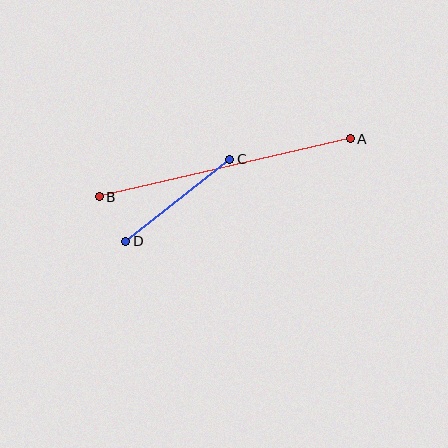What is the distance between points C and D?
The distance is approximately 133 pixels.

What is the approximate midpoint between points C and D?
The midpoint is at approximately (178, 200) pixels.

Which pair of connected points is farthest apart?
Points A and B are farthest apart.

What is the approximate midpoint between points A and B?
The midpoint is at approximately (225, 168) pixels.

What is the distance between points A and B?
The distance is approximately 258 pixels.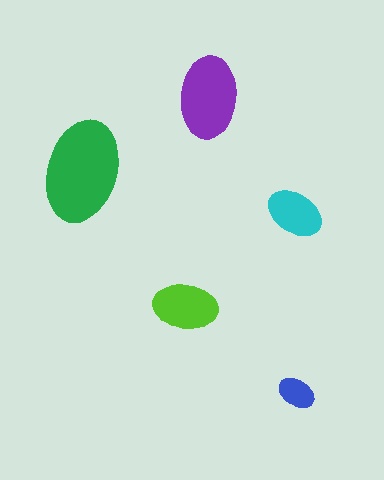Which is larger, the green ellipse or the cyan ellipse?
The green one.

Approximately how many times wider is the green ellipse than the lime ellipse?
About 1.5 times wider.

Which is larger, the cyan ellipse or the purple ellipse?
The purple one.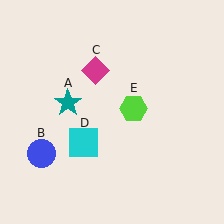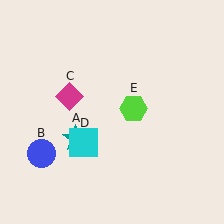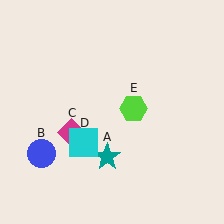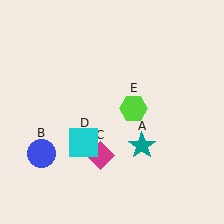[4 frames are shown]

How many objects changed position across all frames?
2 objects changed position: teal star (object A), magenta diamond (object C).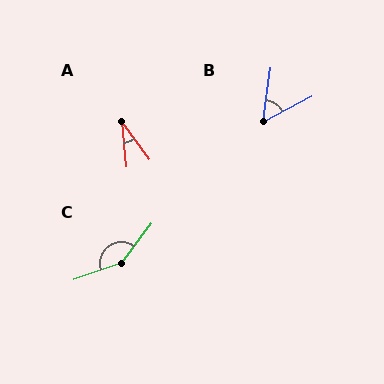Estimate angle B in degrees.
Approximately 54 degrees.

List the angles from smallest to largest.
A (31°), B (54°), C (146°).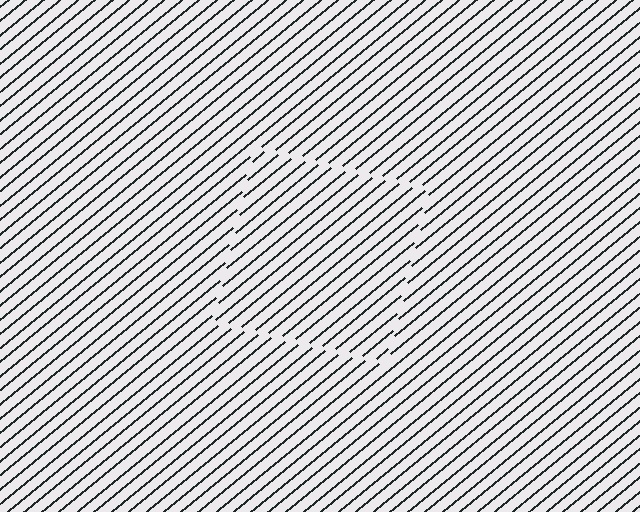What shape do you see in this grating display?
An illusory square. The interior of the shape contains the same grating, shifted by half a period — the contour is defined by the phase discontinuity where line-ends from the inner and outer gratings abut.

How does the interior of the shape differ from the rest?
The interior of the shape contains the same grating, shifted by half a period — the contour is defined by the phase discontinuity where line-ends from the inner and outer gratings abut.